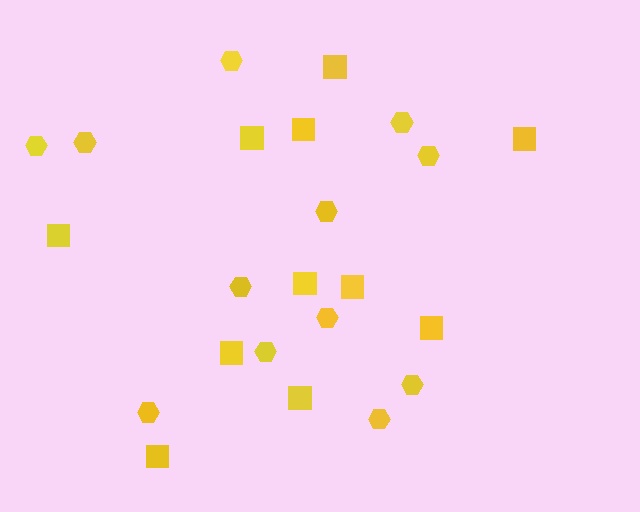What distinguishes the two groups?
There are 2 groups: one group of squares (11) and one group of hexagons (12).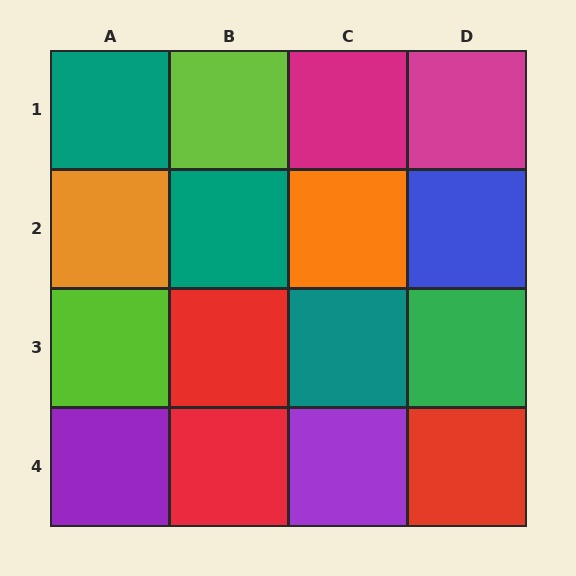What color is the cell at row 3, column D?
Green.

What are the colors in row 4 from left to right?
Purple, red, purple, red.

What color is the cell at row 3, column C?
Teal.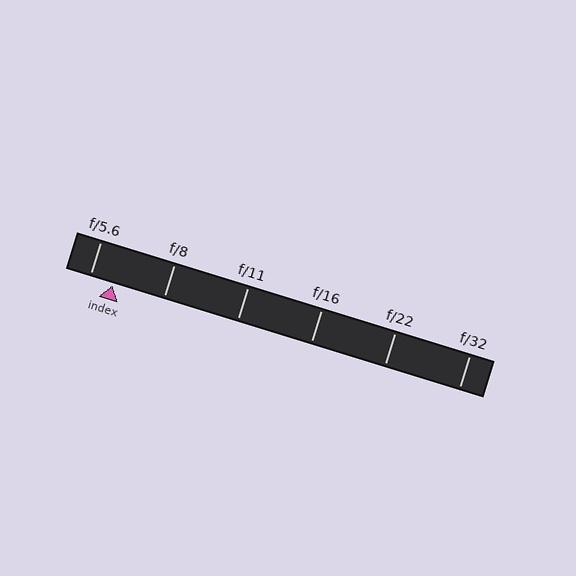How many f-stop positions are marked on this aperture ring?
There are 6 f-stop positions marked.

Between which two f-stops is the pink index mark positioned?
The index mark is between f/5.6 and f/8.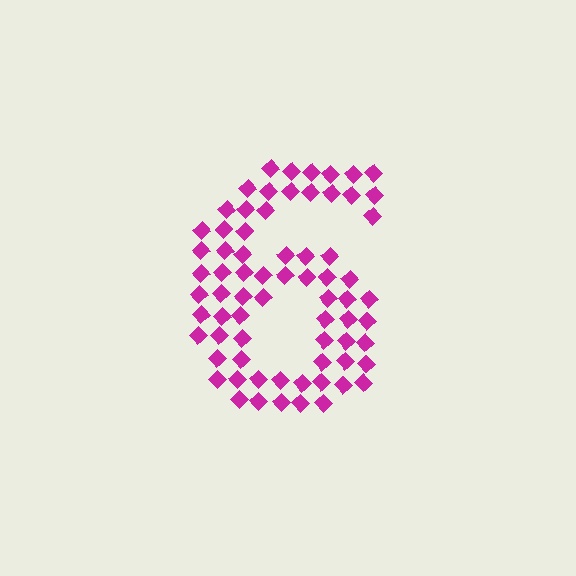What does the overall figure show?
The overall figure shows the digit 6.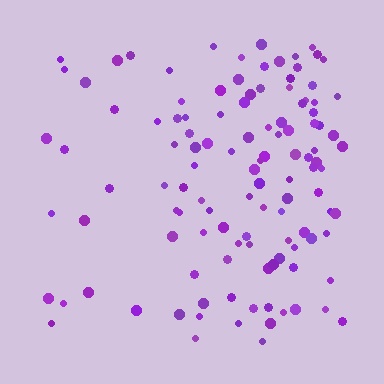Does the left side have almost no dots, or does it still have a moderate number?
Still a moderate number, just noticeably fewer than the right.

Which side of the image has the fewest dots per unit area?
The left.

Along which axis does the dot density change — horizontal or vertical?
Horizontal.